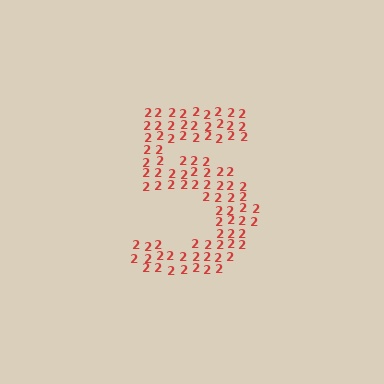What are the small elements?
The small elements are digit 2's.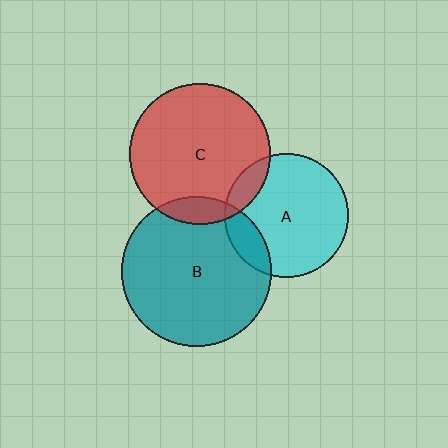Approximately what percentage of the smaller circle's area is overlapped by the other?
Approximately 10%.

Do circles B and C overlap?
Yes.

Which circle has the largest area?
Circle B (teal).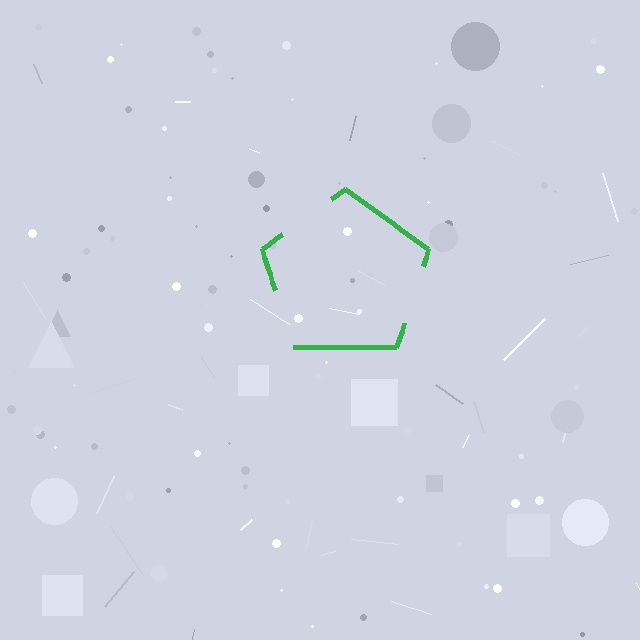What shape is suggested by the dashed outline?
The dashed outline suggests a pentagon.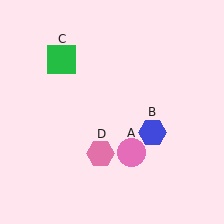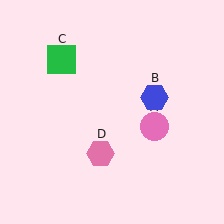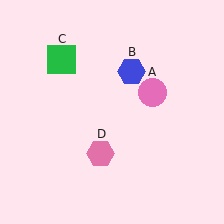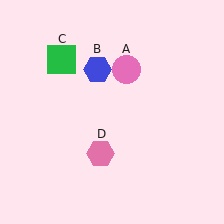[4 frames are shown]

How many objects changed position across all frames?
2 objects changed position: pink circle (object A), blue hexagon (object B).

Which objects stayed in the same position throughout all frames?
Green square (object C) and pink hexagon (object D) remained stationary.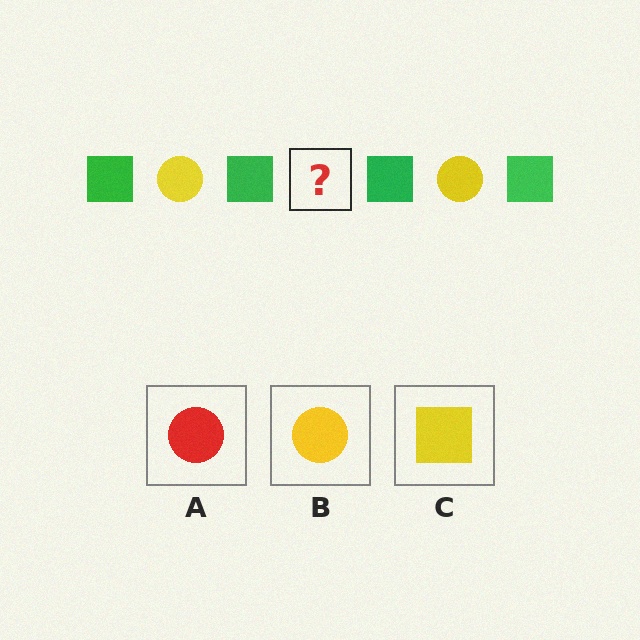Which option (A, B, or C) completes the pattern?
B.